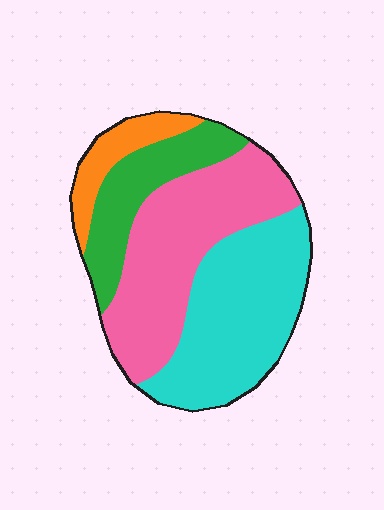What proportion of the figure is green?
Green takes up about one sixth (1/6) of the figure.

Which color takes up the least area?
Orange, at roughly 10%.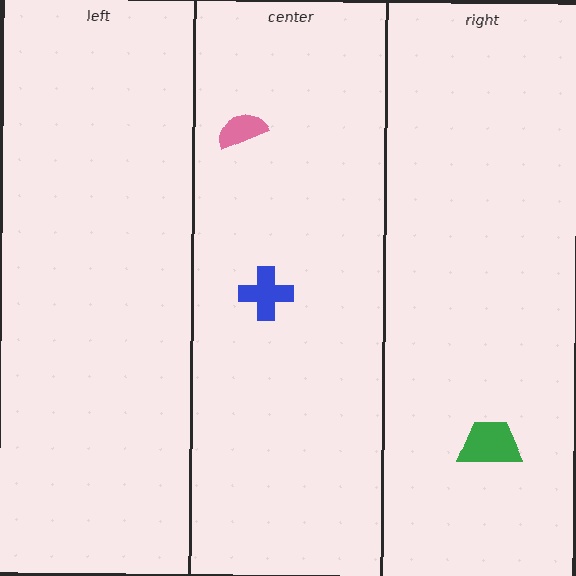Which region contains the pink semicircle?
The center region.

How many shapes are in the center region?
2.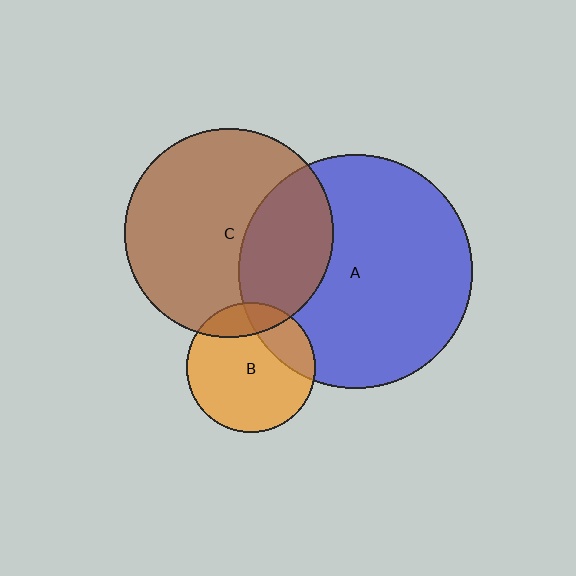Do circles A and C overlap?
Yes.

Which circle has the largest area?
Circle A (blue).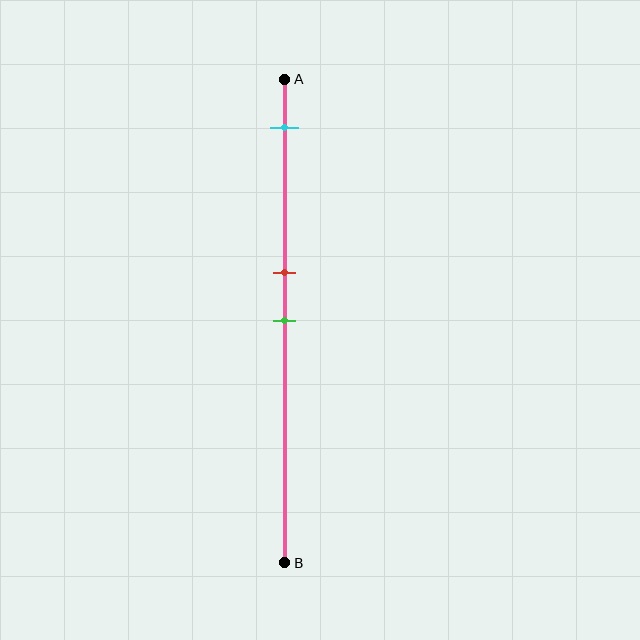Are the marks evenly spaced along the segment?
No, the marks are not evenly spaced.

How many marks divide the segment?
There are 3 marks dividing the segment.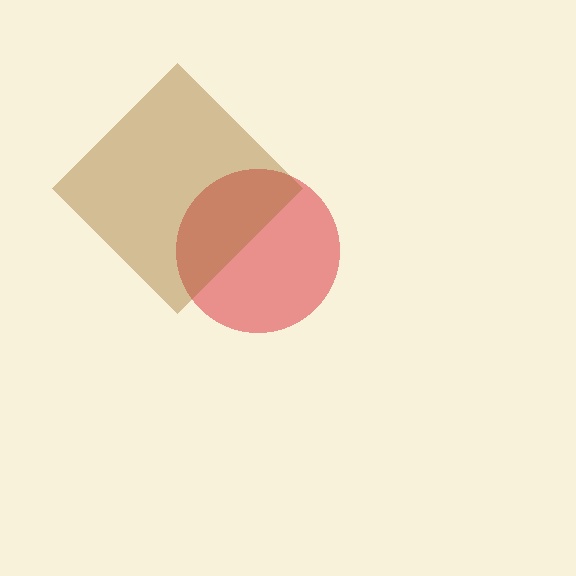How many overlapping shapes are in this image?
There are 2 overlapping shapes in the image.